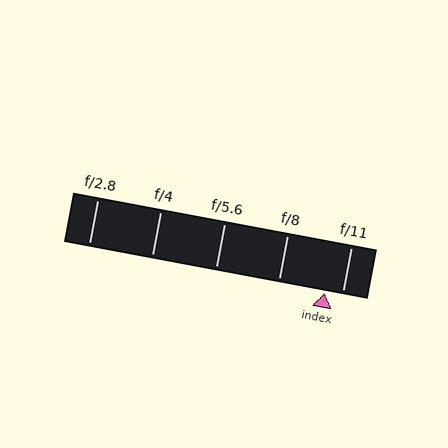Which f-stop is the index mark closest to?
The index mark is closest to f/11.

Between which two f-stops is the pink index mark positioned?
The index mark is between f/8 and f/11.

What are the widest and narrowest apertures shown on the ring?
The widest aperture shown is f/2.8 and the narrowest is f/11.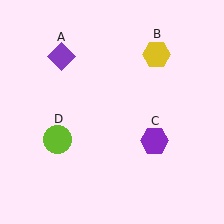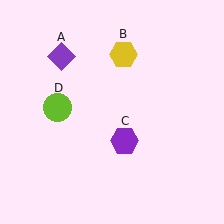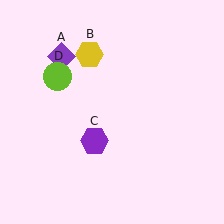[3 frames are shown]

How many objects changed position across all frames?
3 objects changed position: yellow hexagon (object B), purple hexagon (object C), lime circle (object D).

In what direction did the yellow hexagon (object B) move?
The yellow hexagon (object B) moved left.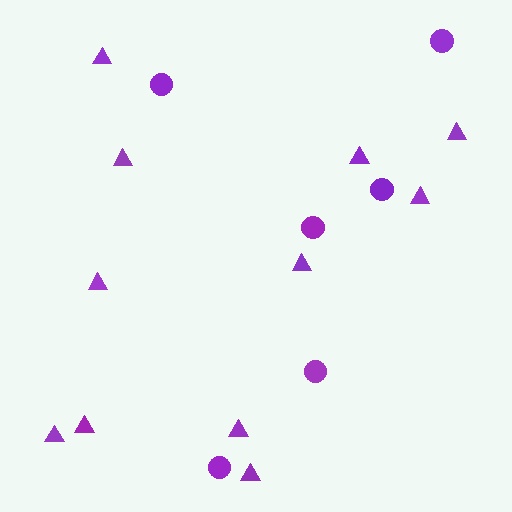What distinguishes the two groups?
There are 2 groups: one group of triangles (11) and one group of circles (6).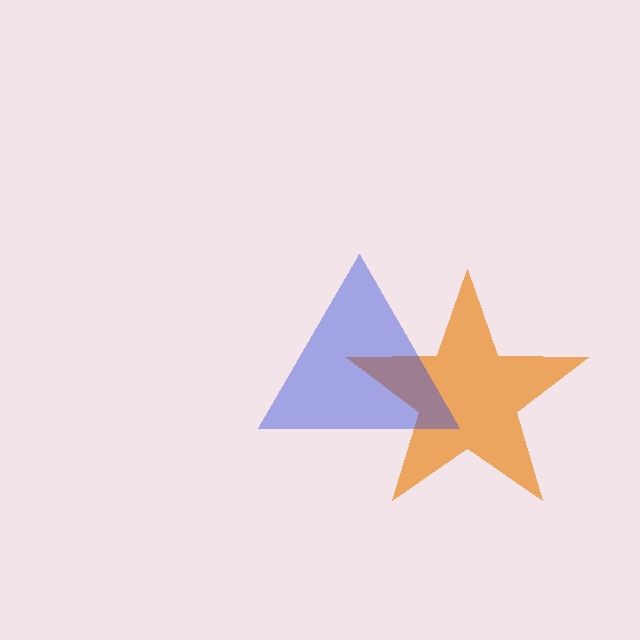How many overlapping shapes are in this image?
There are 2 overlapping shapes in the image.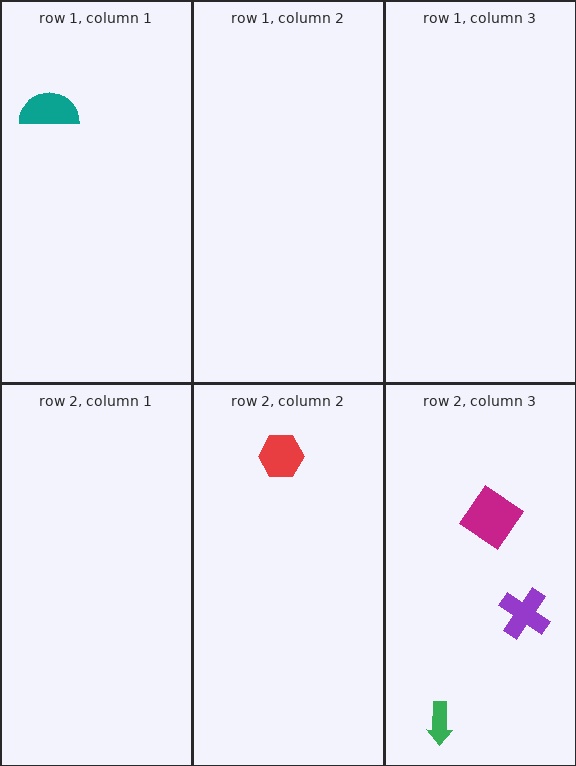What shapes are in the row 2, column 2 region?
The red hexagon.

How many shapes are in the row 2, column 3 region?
3.